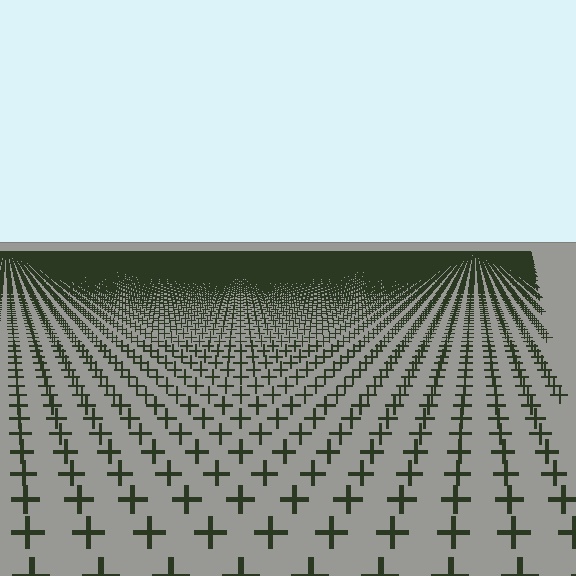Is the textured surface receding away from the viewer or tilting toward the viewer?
The surface is receding away from the viewer. Texture elements get smaller and denser toward the top.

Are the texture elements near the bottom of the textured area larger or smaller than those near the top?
Larger. Near the bottom, elements are closer to the viewer and appear at a bigger on-screen size.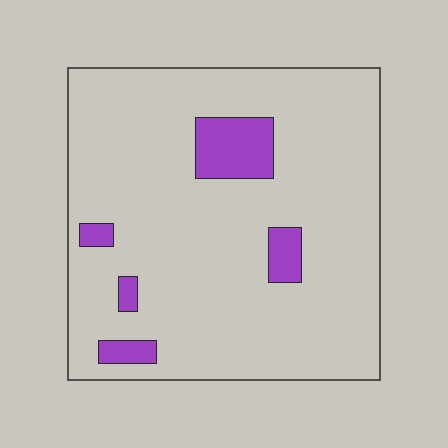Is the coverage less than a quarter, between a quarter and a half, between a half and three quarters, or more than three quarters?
Less than a quarter.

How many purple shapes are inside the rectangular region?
5.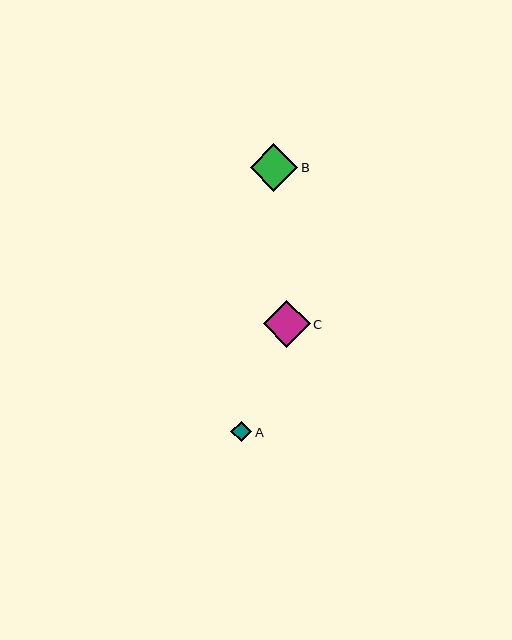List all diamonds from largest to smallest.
From largest to smallest: B, C, A.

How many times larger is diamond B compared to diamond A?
Diamond B is approximately 2.3 times the size of diamond A.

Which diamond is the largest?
Diamond B is the largest with a size of approximately 47 pixels.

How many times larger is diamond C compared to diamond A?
Diamond C is approximately 2.3 times the size of diamond A.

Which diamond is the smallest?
Diamond A is the smallest with a size of approximately 21 pixels.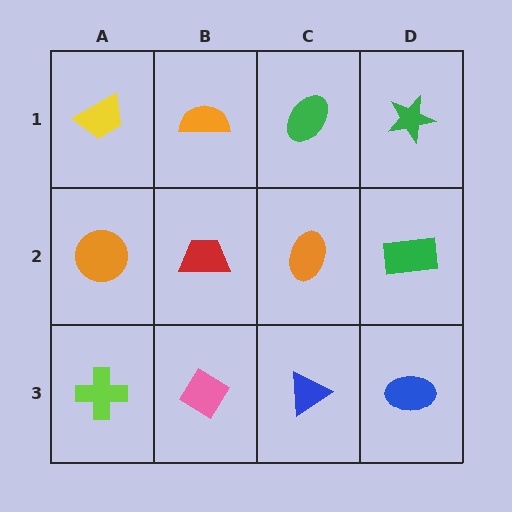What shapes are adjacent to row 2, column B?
An orange semicircle (row 1, column B), a pink diamond (row 3, column B), an orange circle (row 2, column A), an orange ellipse (row 2, column C).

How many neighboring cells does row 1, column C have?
3.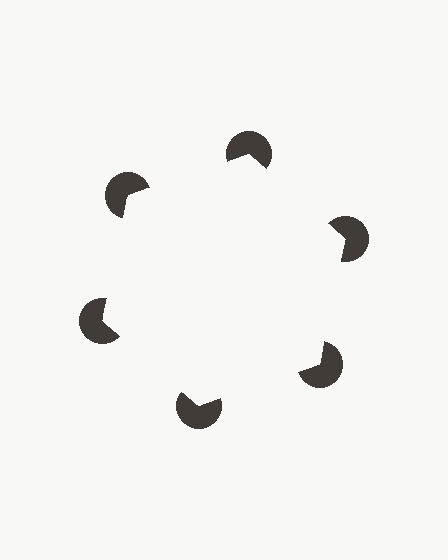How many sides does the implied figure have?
6 sides.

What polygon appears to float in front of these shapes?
An illusory hexagon — its edges are inferred from the aligned wedge cuts in the pac-man discs, not physically drawn.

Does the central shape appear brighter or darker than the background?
It typically appears slightly brighter than the background, even though no actual brightness change is drawn.